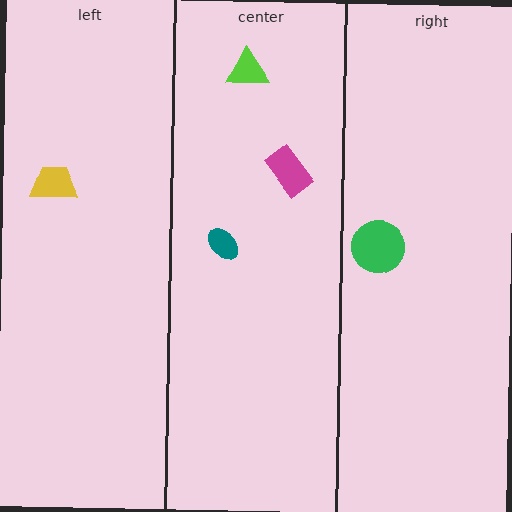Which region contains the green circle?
The right region.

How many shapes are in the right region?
1.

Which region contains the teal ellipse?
The center region.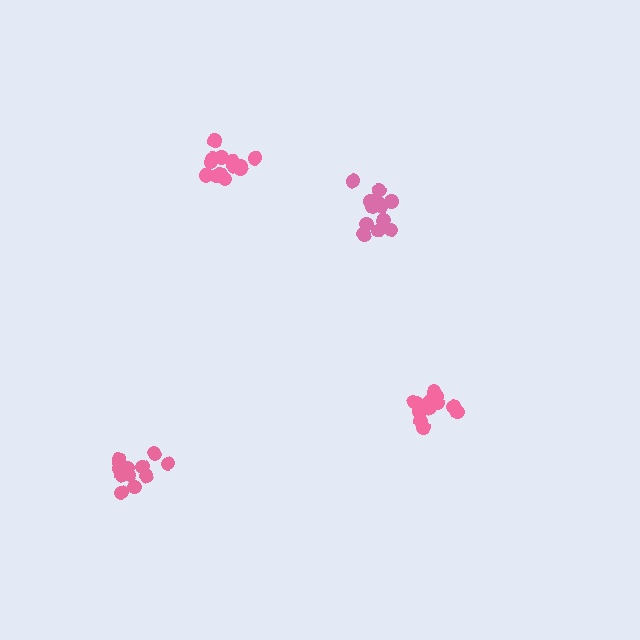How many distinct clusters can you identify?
There are 4 distinct clusters.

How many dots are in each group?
Group 1: 13 dots, Group 2: 14 dots, Group 3: 13 dots, Group 4: 13 dots (53 total).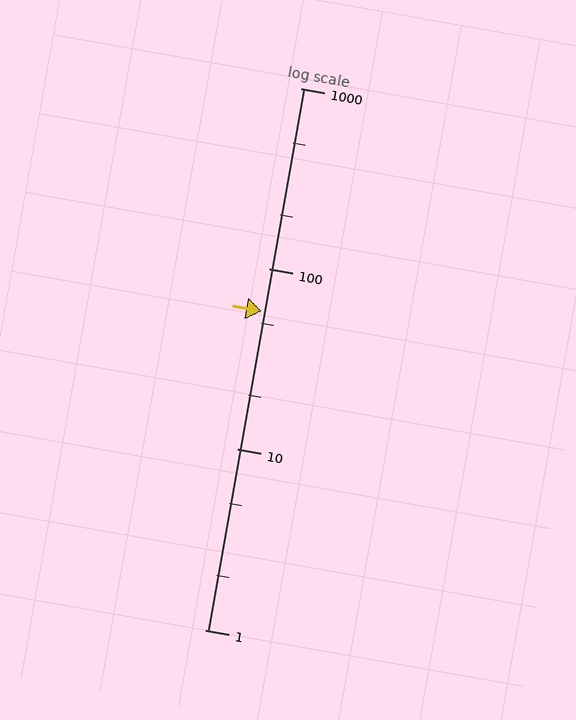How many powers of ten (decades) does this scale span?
The scale spans 3 decades, from 1 to 1000.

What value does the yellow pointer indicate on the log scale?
The pointer indicates approximately 58.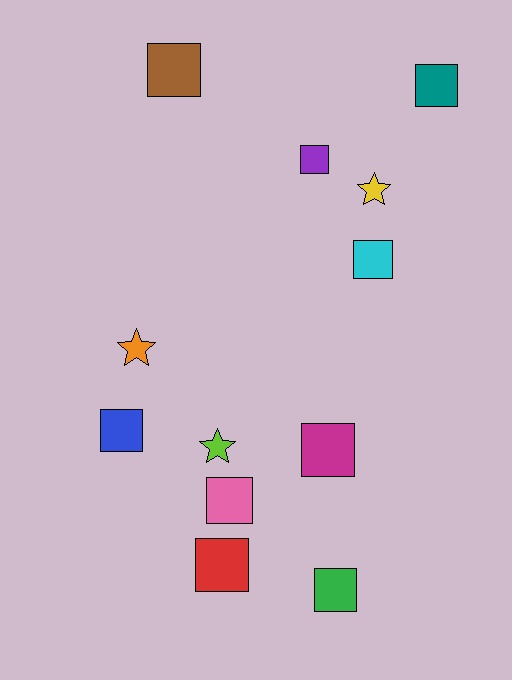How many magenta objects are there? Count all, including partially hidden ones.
There is 1 magenta object.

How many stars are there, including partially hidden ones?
There are 3 stars.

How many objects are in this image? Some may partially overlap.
There are 12 objects.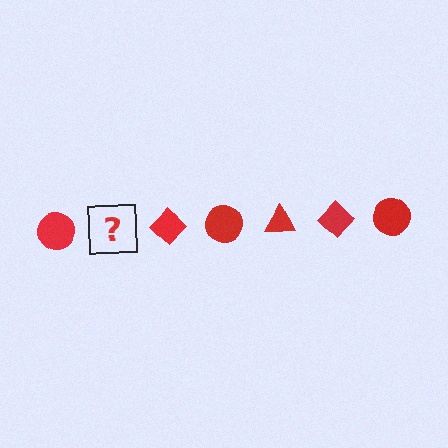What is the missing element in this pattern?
The missing element is a red triangle.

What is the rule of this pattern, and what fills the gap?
The rule is that the pattern cycles through circle, triangle, diamond shapes in red. The gap should be filled with a red triangle.